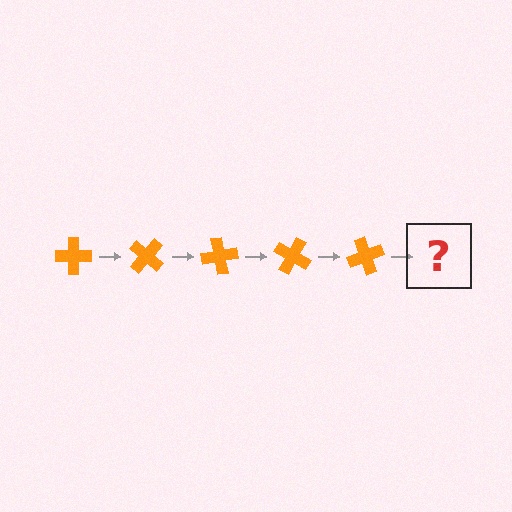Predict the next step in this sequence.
The next step is an orange cross rotated 200 degrees.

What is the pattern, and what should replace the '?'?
The pattern is that the cross rotates 40 degrees each step. The '?' should be an orange cross rotated 200 degrees.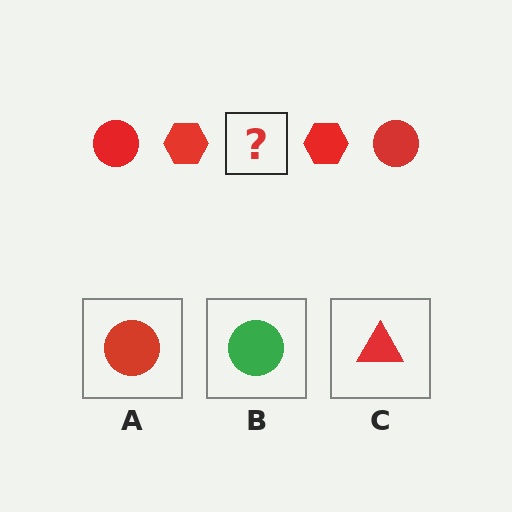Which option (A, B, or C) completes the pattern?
A.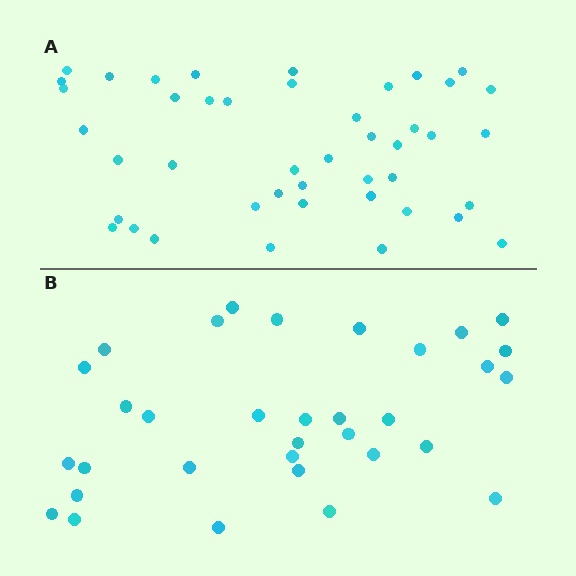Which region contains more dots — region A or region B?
Region A (the top region) has more dots.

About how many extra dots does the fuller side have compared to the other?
Region A has roughly 12 or so more dots than region B.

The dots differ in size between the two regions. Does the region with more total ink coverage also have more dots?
No. Region B has more total ink coverage because its dots are larger, but region A actually contains more individual dots. Total area can be misleading — the number of items is what matters here.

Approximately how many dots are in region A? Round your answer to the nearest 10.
About 40 dots. (The exact count is 44, which rounds to 40.)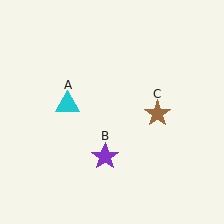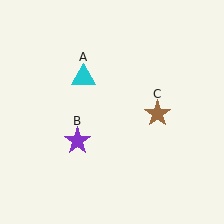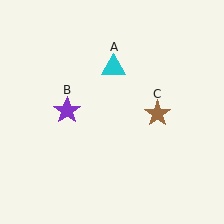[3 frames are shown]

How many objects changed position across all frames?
2 objects changed position: cyan triangle (object A), purple star (object B).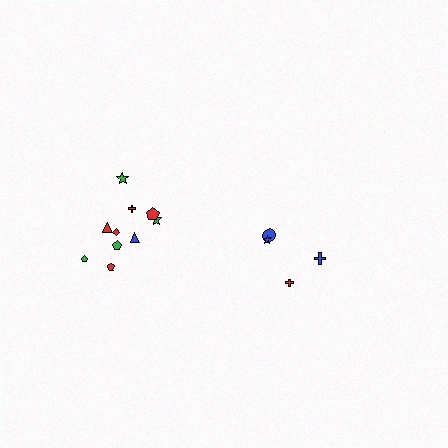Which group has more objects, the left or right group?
The left group.